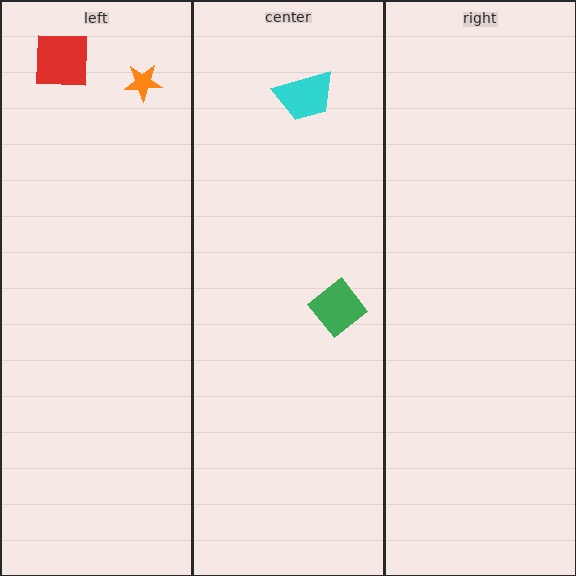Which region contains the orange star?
The left region.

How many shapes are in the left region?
2.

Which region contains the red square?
The left region.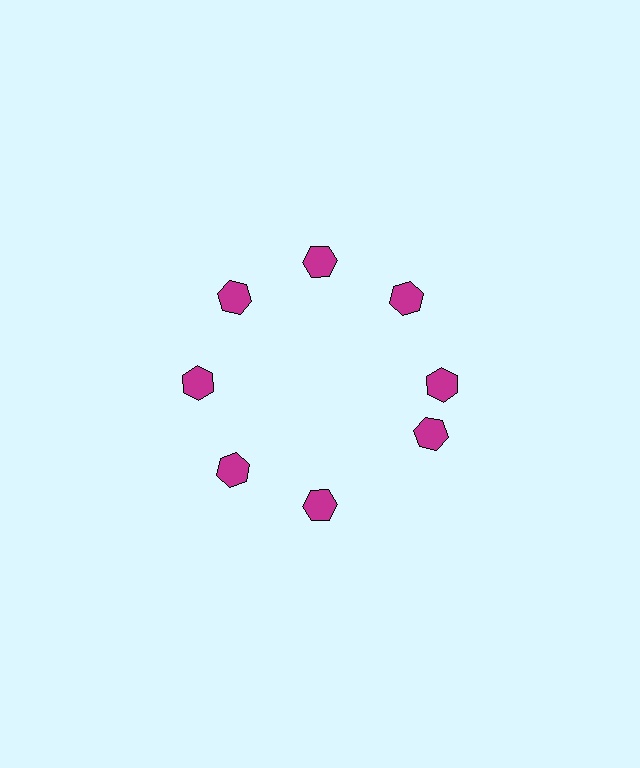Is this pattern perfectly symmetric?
No. The 8 magenta hexagons are arranged in a ring, but one element near the 4 o'clock position is rotated out of alignment along the ring, breaking the 8-fold rotational symmetry.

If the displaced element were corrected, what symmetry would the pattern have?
It would have 8-fold rotational symmetry — the pattern would map onto itself every 45 degrees.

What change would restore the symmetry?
The symmetry would be restored by rotating it back into even spacing with its neighbors so that all 8 hexagons sit at equal angles and equal distance from the center.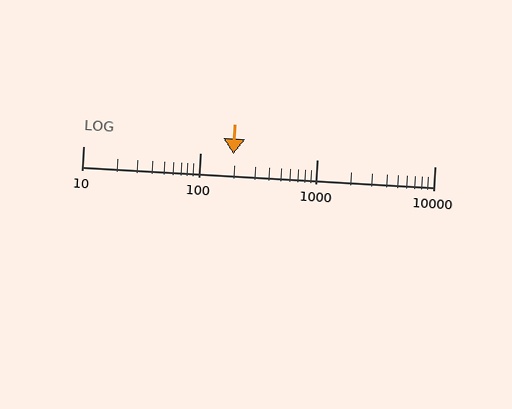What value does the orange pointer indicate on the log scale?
The pointer indicates approximately 190.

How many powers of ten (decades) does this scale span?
The scale spans 3 decades, from 10 to 10000.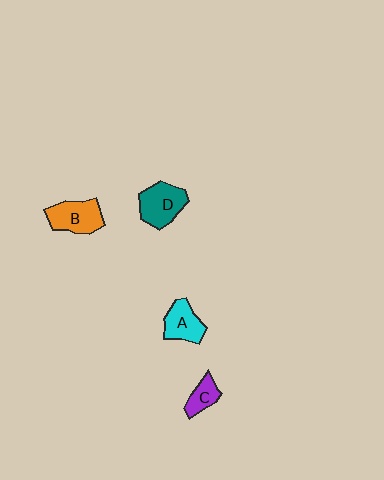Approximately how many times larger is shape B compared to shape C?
Approximately 1.8 times.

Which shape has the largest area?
Shape D (teal).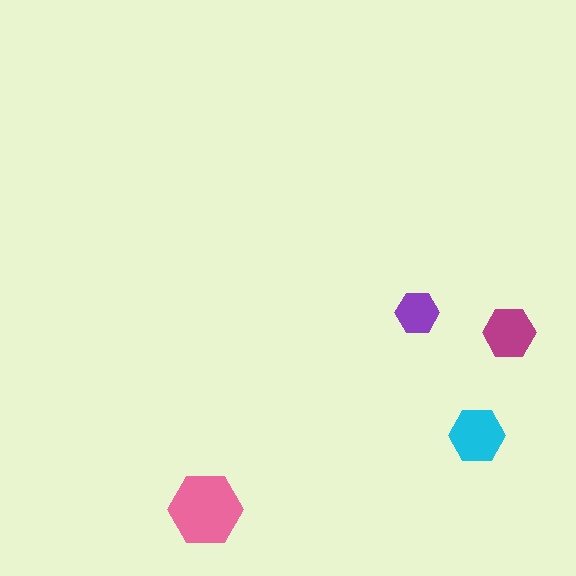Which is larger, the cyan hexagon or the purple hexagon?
The cyan one.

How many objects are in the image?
There are 4 objects in the image.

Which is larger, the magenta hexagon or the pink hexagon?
The pink one.